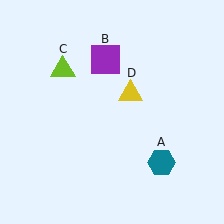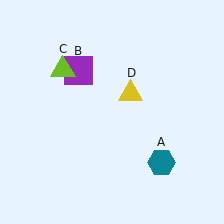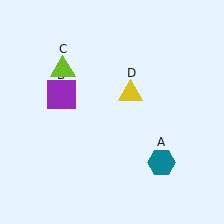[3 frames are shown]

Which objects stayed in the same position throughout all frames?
Teal hexagon (object A) and lime triangle (object C) and yellow triangle (object D) remained stationary.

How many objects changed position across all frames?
1 object changed position: purple square (object B).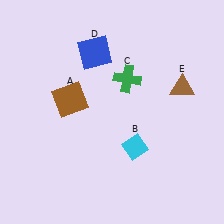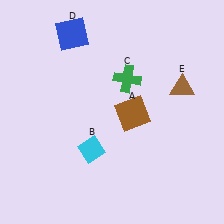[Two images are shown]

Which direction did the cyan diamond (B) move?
The cyan diamond (B) moved left.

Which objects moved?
The objects that moved are: the brown square (A), the cyan diamond (B), the blue square (D).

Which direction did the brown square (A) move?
The brown square (A) moved right.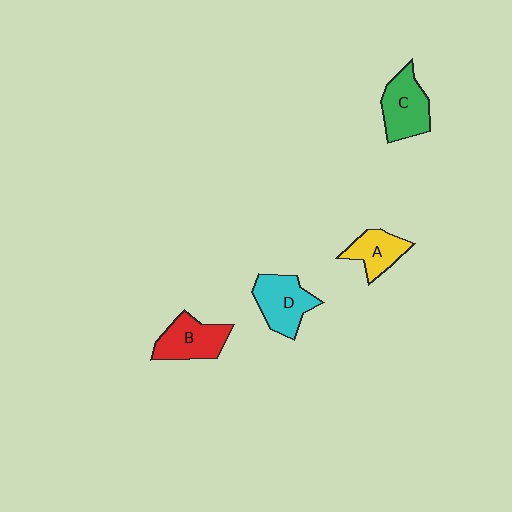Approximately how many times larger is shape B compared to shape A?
Approximately 1.3 times.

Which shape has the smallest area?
Shape A (yellow).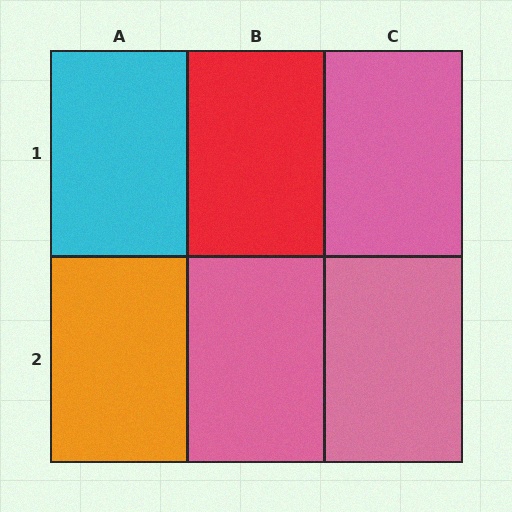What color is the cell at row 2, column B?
Pink.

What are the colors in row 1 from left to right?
Cyan, red, pink.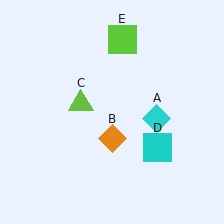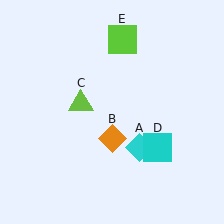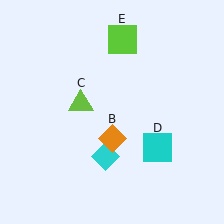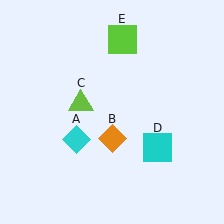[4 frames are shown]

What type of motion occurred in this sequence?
The cyan diamond (object A) rotated clockwise around the center of the scene.